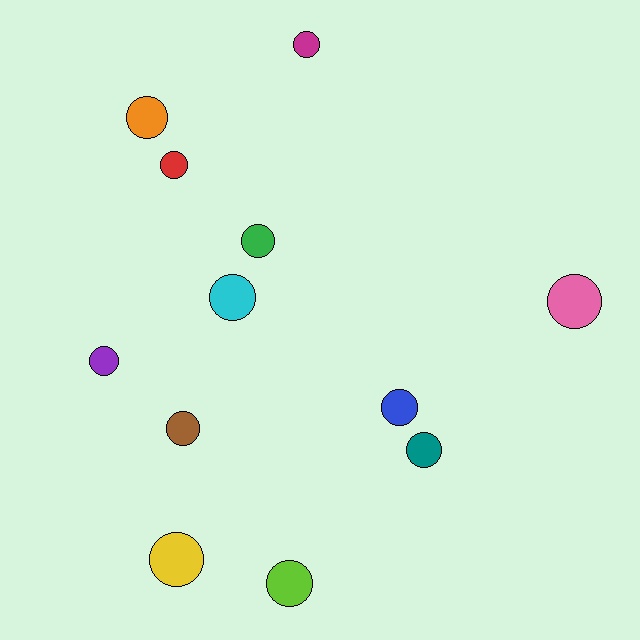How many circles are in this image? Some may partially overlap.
There are 12 circles.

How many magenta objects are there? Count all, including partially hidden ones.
There is 1 magenta object.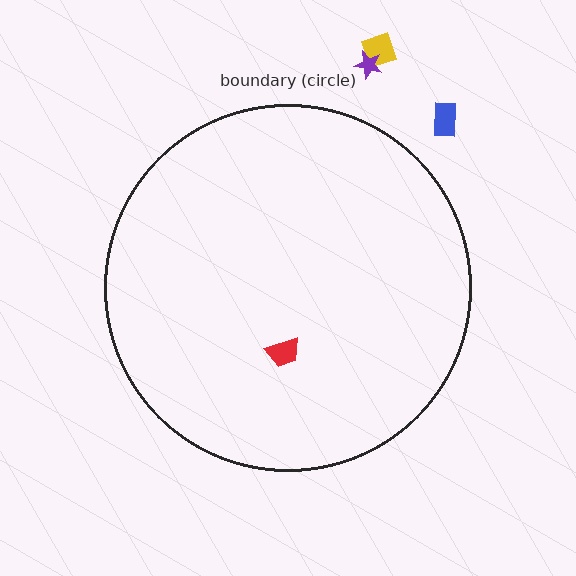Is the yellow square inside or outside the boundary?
Outside.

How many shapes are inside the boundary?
1 inside, 3 outside.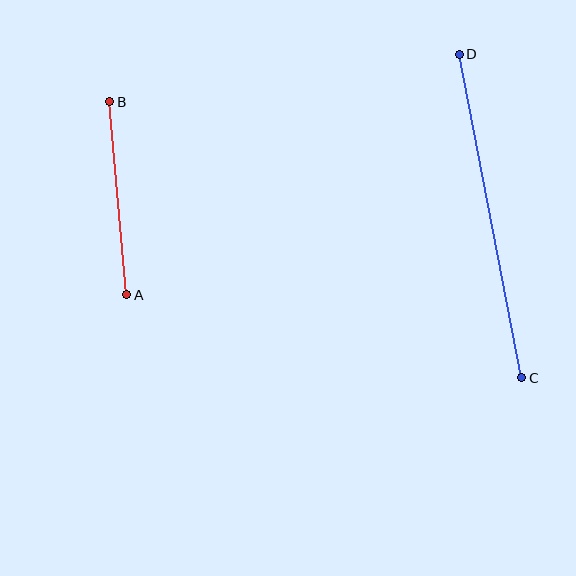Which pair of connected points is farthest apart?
Points C and D are farthest apart.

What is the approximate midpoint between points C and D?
The midpoint is at approximately (490, 216) pixels.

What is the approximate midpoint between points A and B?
The midpoint is at approximately (118, 198) pixels.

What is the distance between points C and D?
The distance is approximately 329 pixels.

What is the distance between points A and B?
The distance is approximately 194 pixels.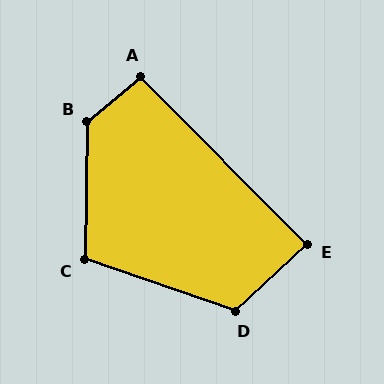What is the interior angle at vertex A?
Approximately 95 degrees (approximately right).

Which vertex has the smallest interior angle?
E, at approximately 88 degrees.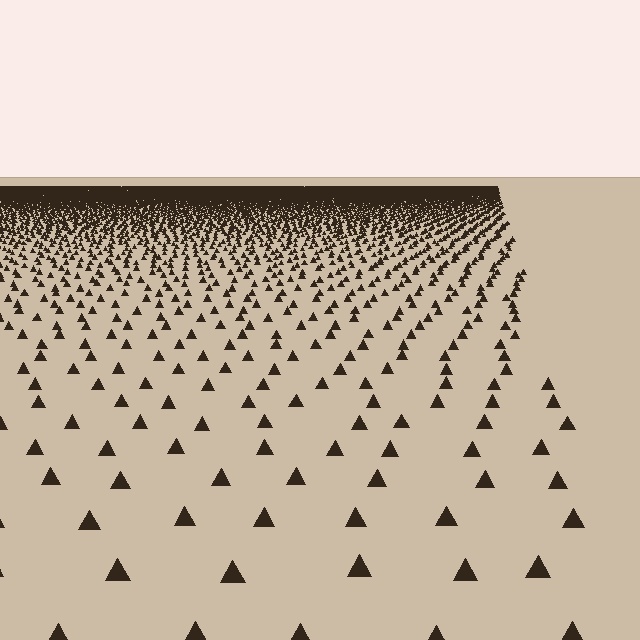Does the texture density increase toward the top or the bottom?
Density increases toward the top.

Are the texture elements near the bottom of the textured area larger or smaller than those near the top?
Larger. Near the bottom, elements are closer to the viewer and appear at a bigger on-screen size.